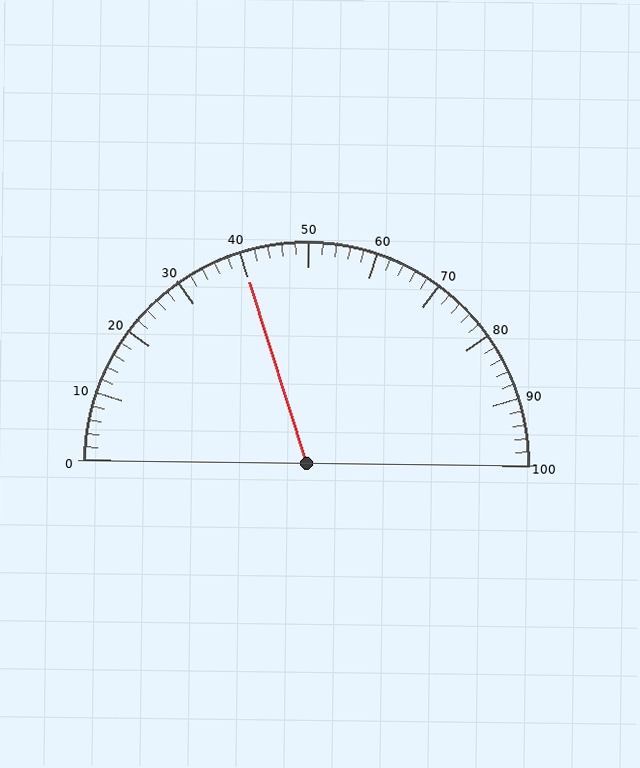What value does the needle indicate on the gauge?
The needle indicates approximately 40.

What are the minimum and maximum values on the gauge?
The gauge ranges from 0 to 100.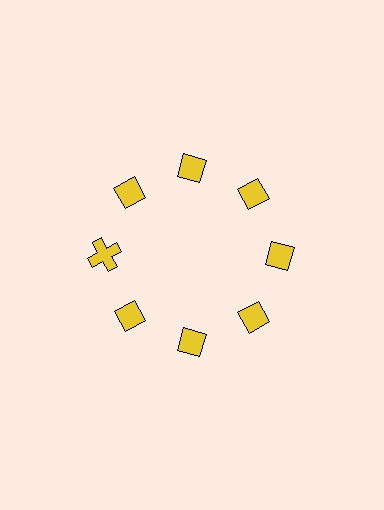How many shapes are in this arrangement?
There are 8 shapes arranged in a ring pattern.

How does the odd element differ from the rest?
It has a different shape: cross instead of diamond.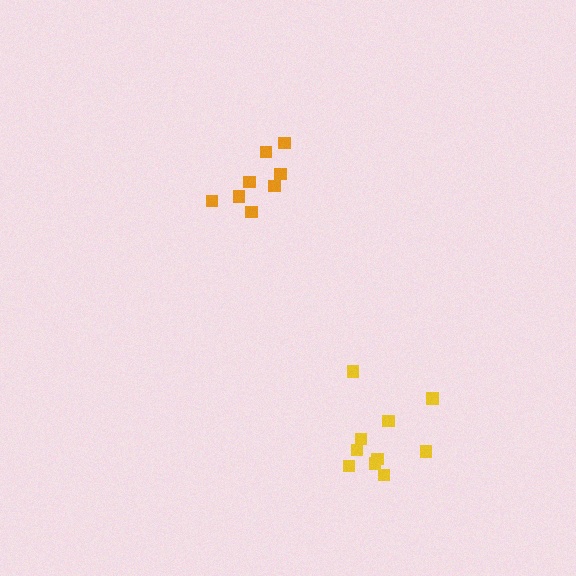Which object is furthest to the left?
The orange cluster is leftmost.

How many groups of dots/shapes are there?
There are 2 groups.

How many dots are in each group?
Group 1: 8 dots, Group 2: 10 dots (18 total).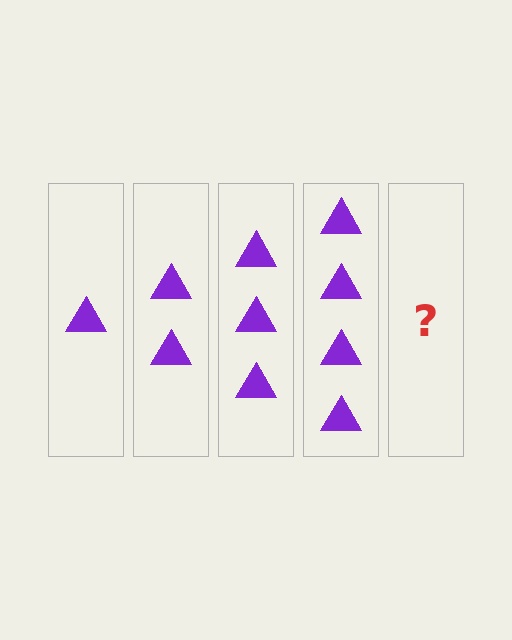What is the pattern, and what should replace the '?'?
The pattern is that each step adds one more triangle. The '?' should be 5 triangles.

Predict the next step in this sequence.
The next step is 5 triangles.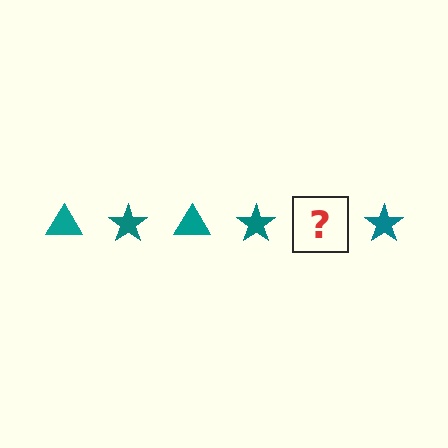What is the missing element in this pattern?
The missing element is a teal triangle.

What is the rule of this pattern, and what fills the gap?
The rule is that the pattern cycles through triangle, star shapes in teal. The gap should be filled with a teal triangle.